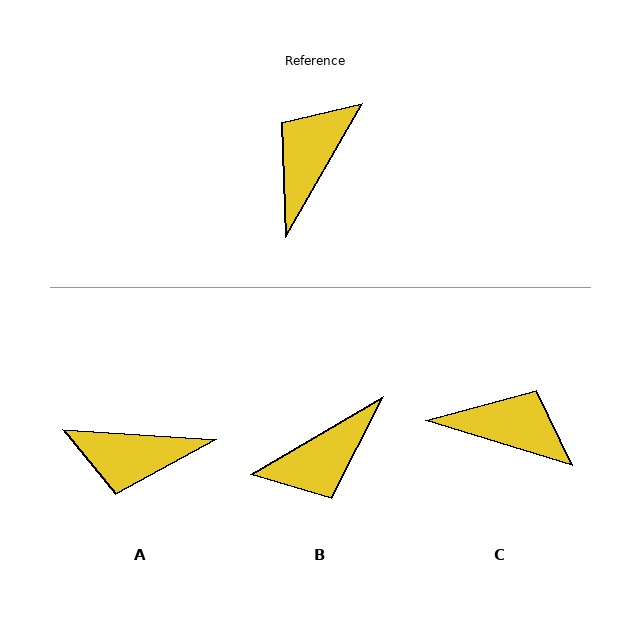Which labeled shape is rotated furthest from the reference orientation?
B, about 150 degrees away.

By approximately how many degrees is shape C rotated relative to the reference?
Approximately 77 degrees clockwise.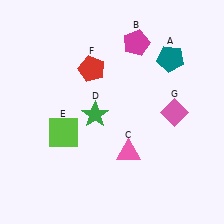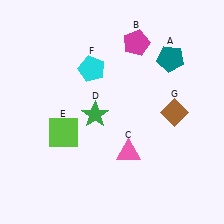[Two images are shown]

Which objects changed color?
F changed from red to cyan. G changed from pink to brown.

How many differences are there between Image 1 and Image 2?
There are 2 differences between the two images.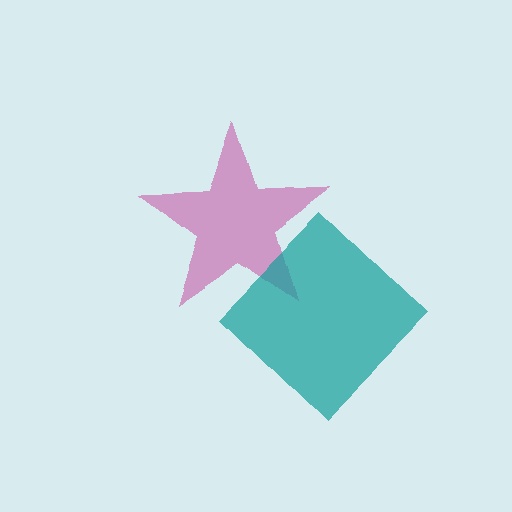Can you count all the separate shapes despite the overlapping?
Yes, there are 2 separate shapes.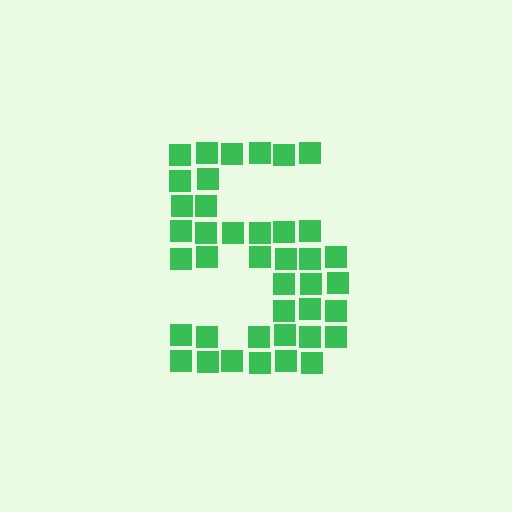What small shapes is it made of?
It is made of small squares.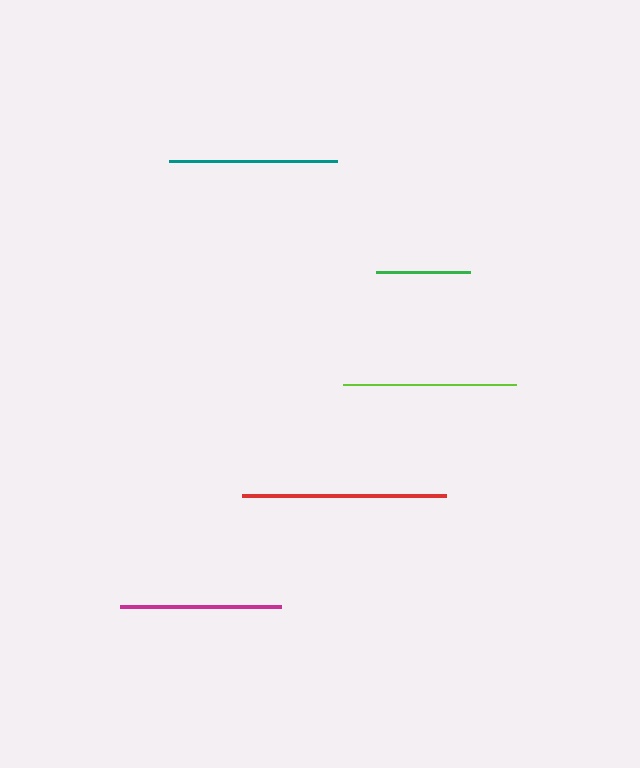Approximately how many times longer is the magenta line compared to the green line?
The magenta line is approximately 1.7 times the length of the green line.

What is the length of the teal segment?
The teal segment is approximately 167 pixels long.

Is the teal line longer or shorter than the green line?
The teal line is longer than the green line.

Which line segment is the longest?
The red line is the longest at approximately 204 pixels.